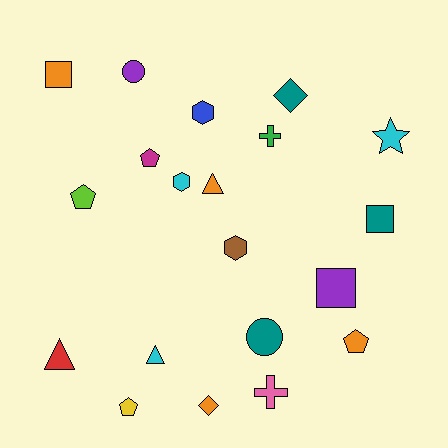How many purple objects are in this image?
There are 2 purple objects.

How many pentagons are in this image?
There are 4 pentagons.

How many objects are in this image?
There are 20 objects.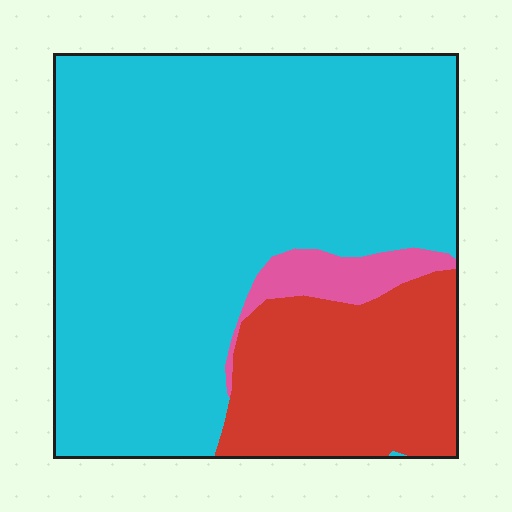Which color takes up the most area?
Cyan, at roughly 70%.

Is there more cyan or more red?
Cyan.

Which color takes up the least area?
Pink, at roughly 5%.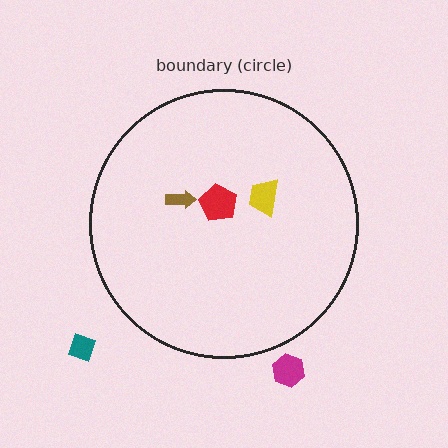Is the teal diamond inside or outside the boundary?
Outside.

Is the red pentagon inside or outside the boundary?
Inside.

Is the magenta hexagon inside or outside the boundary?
Outside.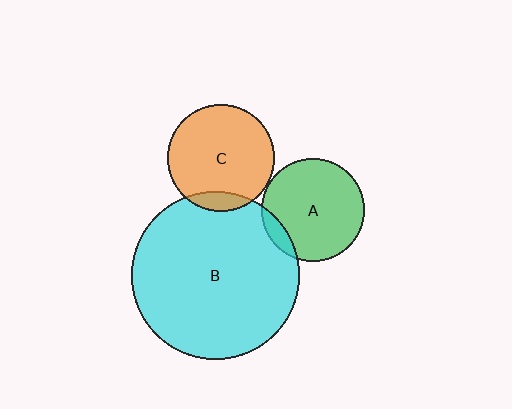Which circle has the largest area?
Circle B (cyan).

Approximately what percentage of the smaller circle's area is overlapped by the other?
Approximately 10%.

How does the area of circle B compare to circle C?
Approximately 2.5 times.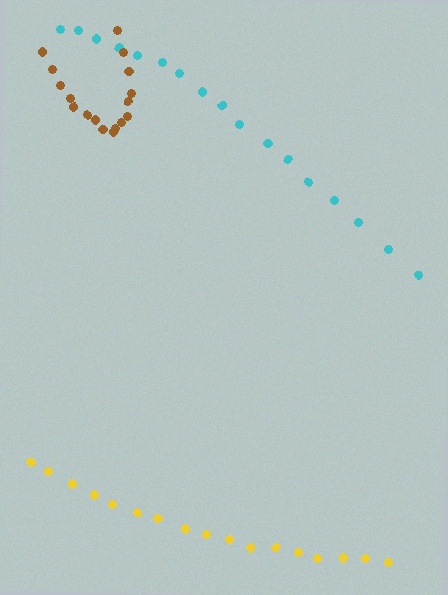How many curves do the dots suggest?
There are 3 distinct paths.